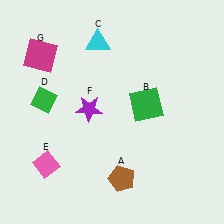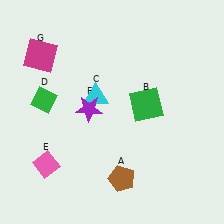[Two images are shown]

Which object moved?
The cyan triangle (C) moved down.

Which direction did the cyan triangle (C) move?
The cyan triangle (C) moved down.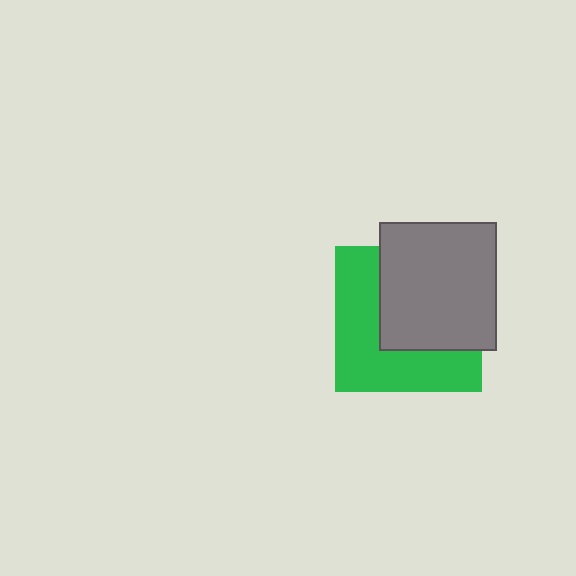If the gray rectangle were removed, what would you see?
You would see the complete green square.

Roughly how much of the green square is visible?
About half of it is visible (roughly 49%).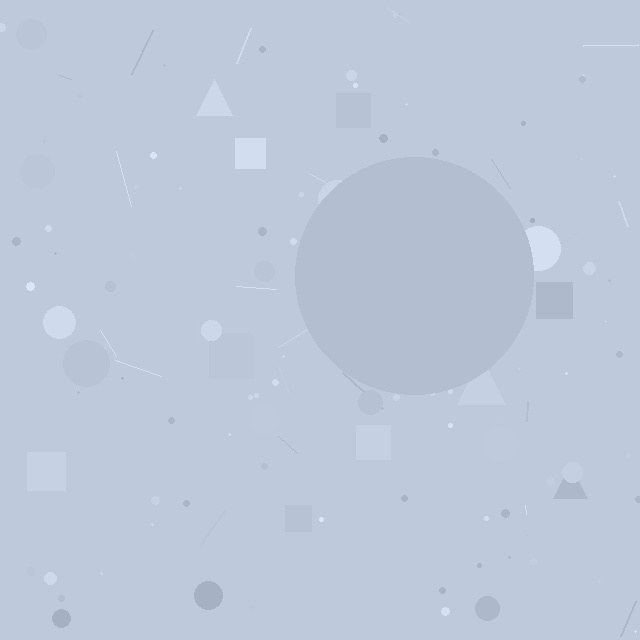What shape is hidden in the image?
A circle is hidden in the image.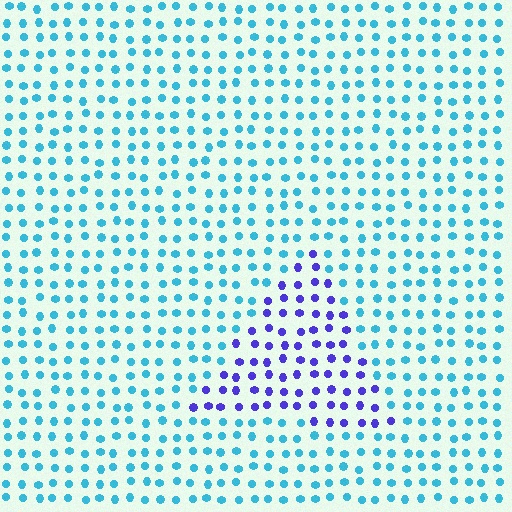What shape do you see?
I see a triangle.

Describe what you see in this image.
The image is filled with small cyan elements in a uniform arrangement. A triangle-shaped region is visible where the elements are tinted to a slightly different hue, forming a subtle color boundary.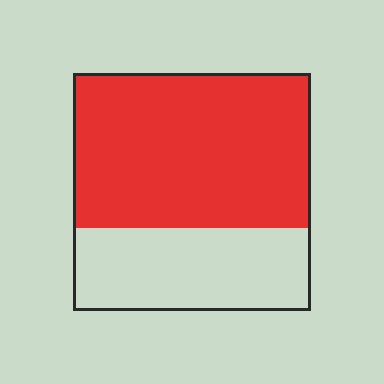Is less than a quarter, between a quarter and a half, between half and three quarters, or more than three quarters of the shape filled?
Between half and three quarters.